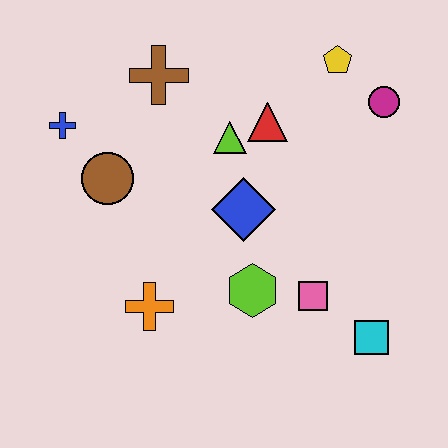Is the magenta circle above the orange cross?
Yes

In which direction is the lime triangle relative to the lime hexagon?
The lime triangle is above the lime hexagon.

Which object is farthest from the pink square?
The blue cross is farthest from the pink square.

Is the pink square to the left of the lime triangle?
No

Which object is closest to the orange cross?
The lime hexagon is closest to the orange cross.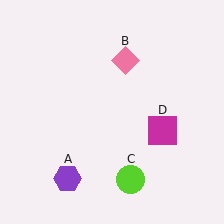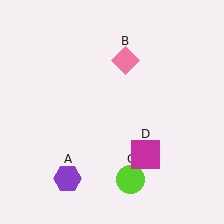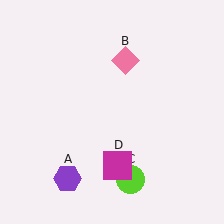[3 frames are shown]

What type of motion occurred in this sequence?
The magenta square (object D) rotated clockwise around the center of the scene.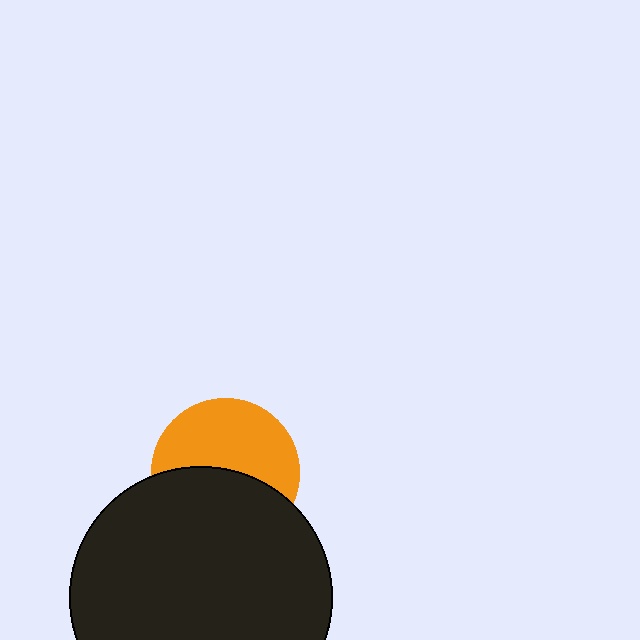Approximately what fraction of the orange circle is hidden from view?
Roughly 48% of the orange circle is hidden behind the black circle.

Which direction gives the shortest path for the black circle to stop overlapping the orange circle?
Moving down gives the shortest separation.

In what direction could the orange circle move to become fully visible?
The orange circle could move up. That would shift it out from behind the black circle entirely.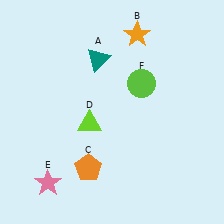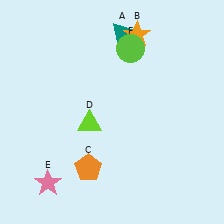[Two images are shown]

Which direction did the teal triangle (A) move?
The teal triangle (A) moved up.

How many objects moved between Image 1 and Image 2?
2 objects moved between the two images.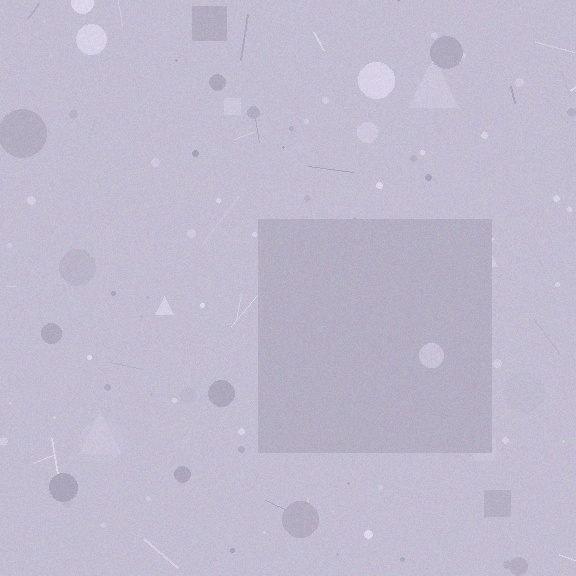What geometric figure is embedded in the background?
A square is embedded in the background.